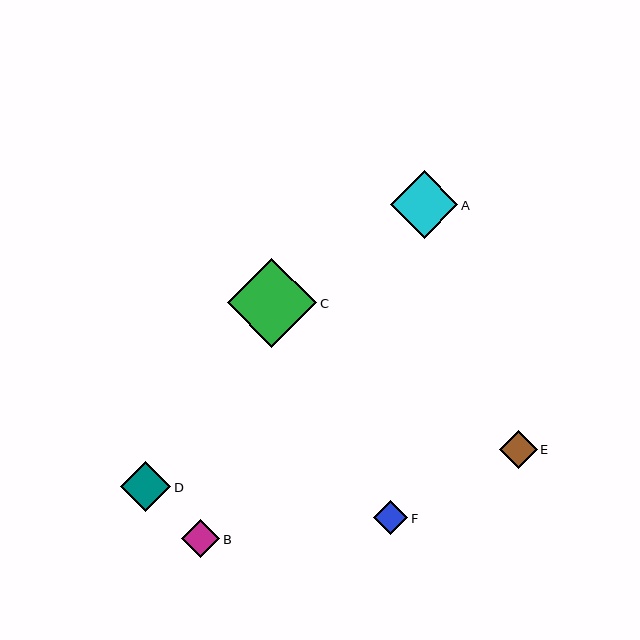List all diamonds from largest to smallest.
From largest to smallest: C, A, D, B, E, F.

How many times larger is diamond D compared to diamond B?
Diamond D is approximately 1.3 times the size of diamond B.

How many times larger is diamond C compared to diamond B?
Diamond C is approximately 2.3 times the size of diamond B.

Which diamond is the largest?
Diamond C is the largest with a size of approximately 89 pixels.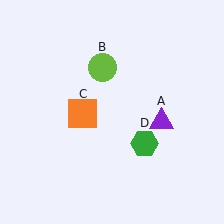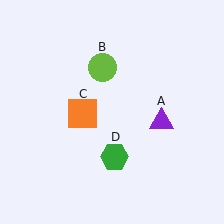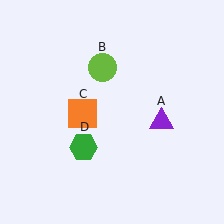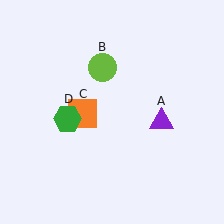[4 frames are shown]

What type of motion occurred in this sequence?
The green hexagon (object D) rotated clockwise around the center of the scene.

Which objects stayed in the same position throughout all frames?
Purple triangle (object A) and lime circle (object B) and orange square (object C) remained stationary.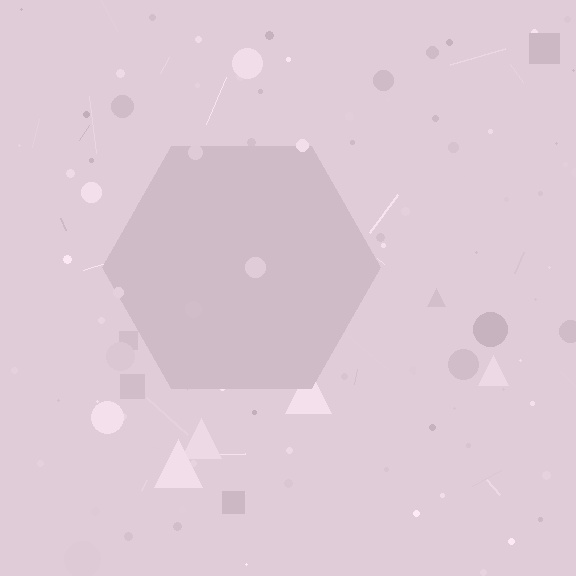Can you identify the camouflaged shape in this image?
The camouflaged shape is a hexagon.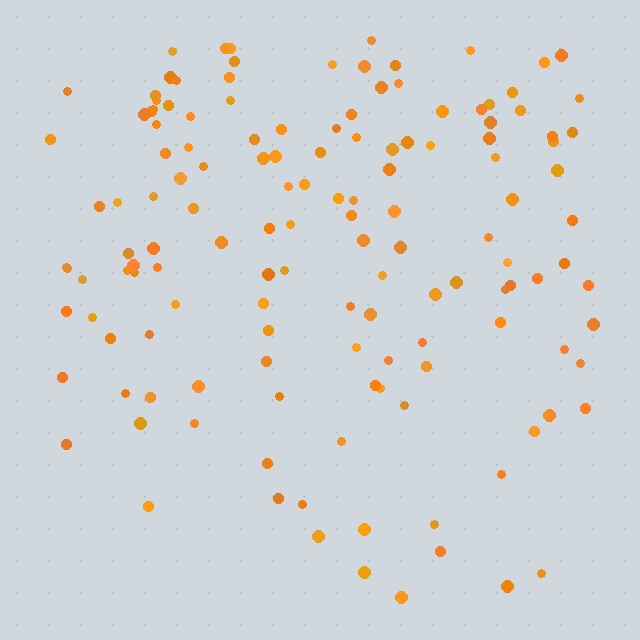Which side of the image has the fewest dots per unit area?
The bottom.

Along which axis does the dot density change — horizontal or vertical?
Vertical.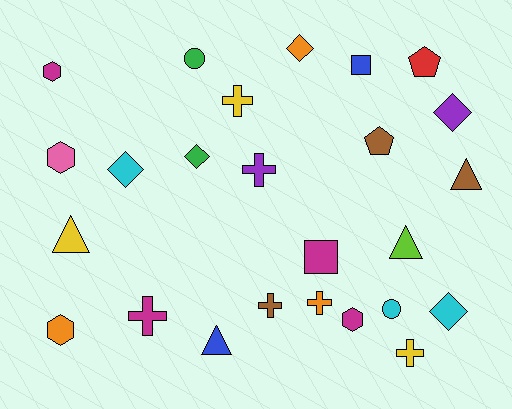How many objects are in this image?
There are 25 objects.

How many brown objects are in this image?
There are 3 brown objects.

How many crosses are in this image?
There are 6 crosses.